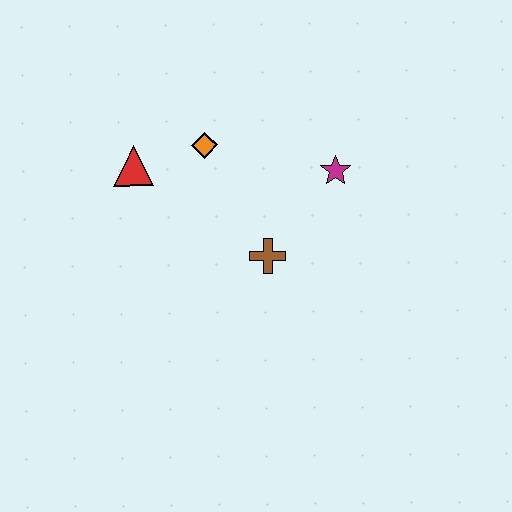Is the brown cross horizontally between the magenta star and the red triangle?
Yes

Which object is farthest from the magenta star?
The red triangle is farthest from the magenta star.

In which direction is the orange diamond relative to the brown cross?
The orange diamond is above the brown cross.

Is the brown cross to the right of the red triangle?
Yes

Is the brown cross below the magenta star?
Yes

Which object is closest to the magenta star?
The brown cross is closest to the magenta star.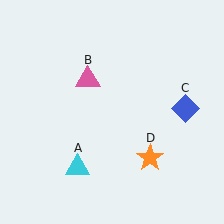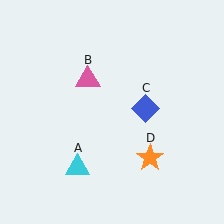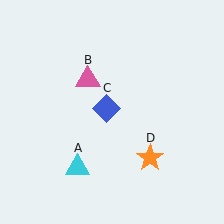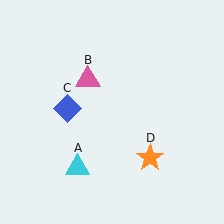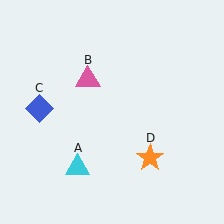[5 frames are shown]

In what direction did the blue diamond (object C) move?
The blue diamond (object C) moved left.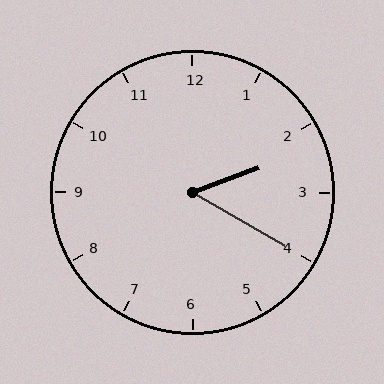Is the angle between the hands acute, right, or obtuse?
It is acute.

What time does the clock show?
2:20.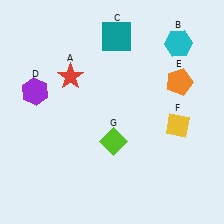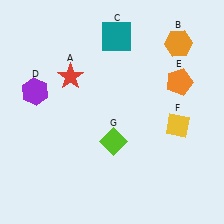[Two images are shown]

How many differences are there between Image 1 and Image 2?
There is 1 difference between the two images.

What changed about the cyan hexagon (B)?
In Image 1, B is cyan. In Image 2, it changed to orange.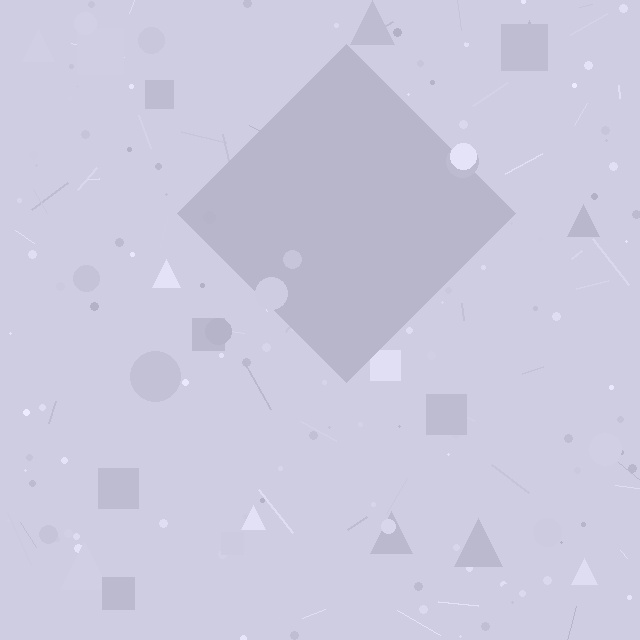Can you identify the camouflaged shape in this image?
The camouflaged shape is a diamond.